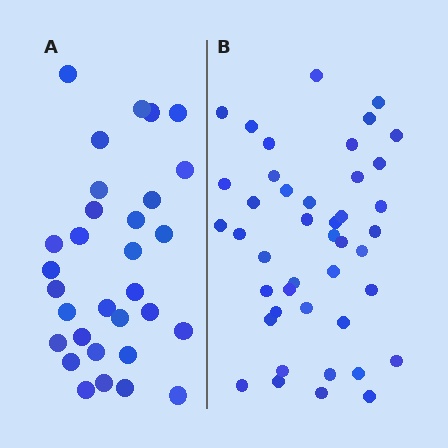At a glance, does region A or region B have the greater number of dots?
Region B (the right region) has more dots.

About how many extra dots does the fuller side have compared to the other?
Region B has roughly 12 or so more dots than region A.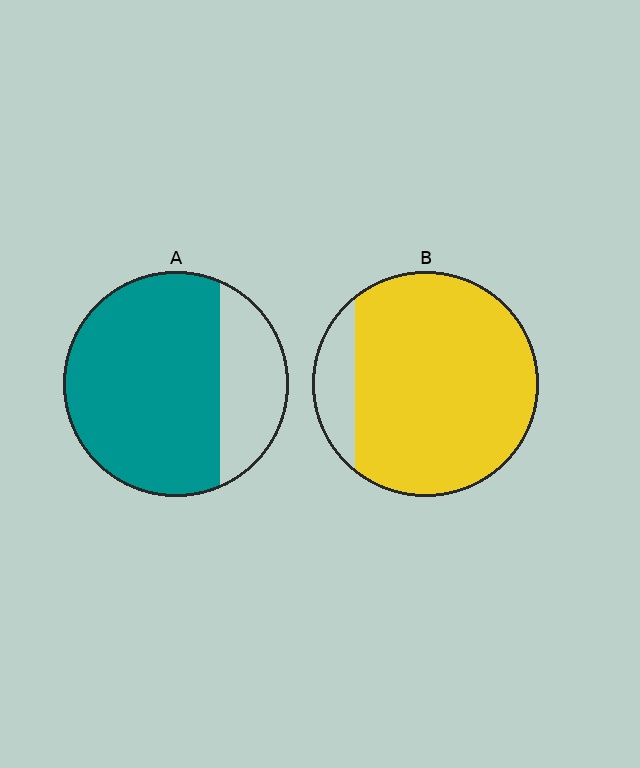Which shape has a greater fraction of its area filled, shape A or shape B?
Shape B.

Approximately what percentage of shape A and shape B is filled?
A is approximately 75% and B is approximately 85%.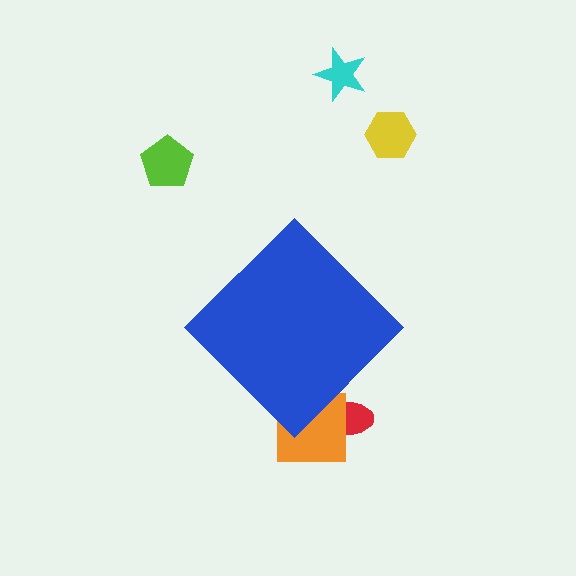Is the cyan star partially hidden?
No, the cyan star is fully visible.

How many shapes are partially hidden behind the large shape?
2 shapes are partially hidden.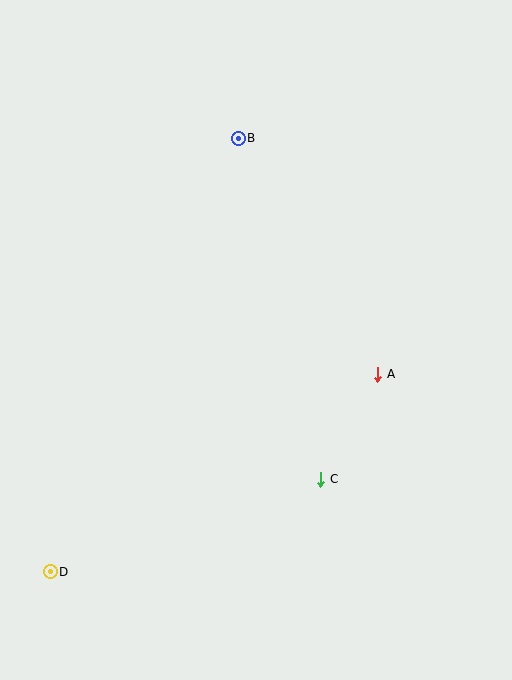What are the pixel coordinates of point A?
Point A is at (378, 374).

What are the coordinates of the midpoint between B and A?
The midpoint between B and A is at (308, 256).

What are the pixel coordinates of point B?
Point B is at (238, 138).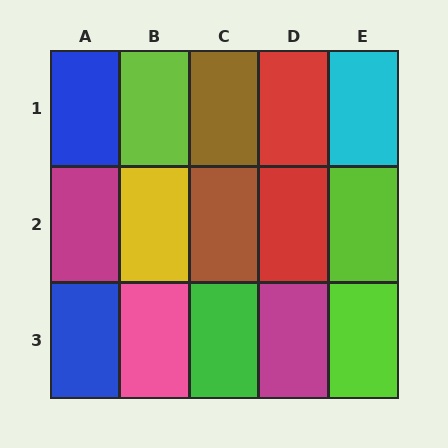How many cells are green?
1 cell is green.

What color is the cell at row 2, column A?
Magenta.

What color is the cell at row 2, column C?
Brown.